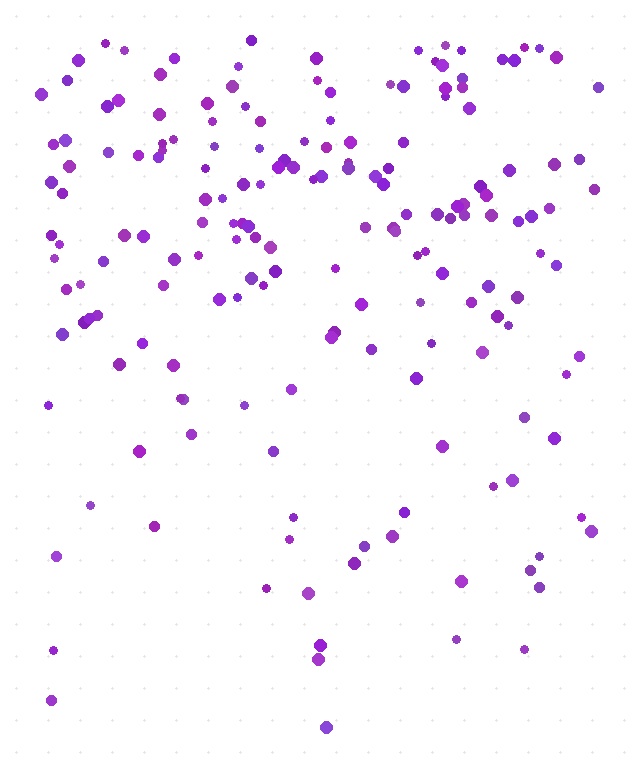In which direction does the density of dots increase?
From bottom to top, with the top side densest.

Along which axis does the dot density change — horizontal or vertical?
Vertical.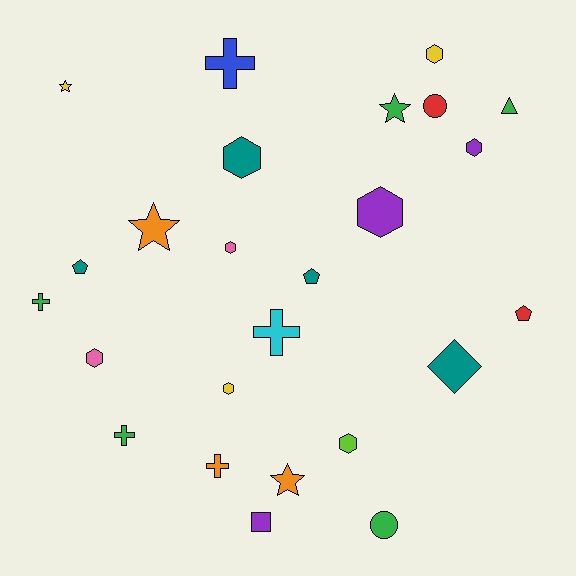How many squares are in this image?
There is 1 square.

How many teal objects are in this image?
There are 4 teal objects.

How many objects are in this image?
There are 25 objects.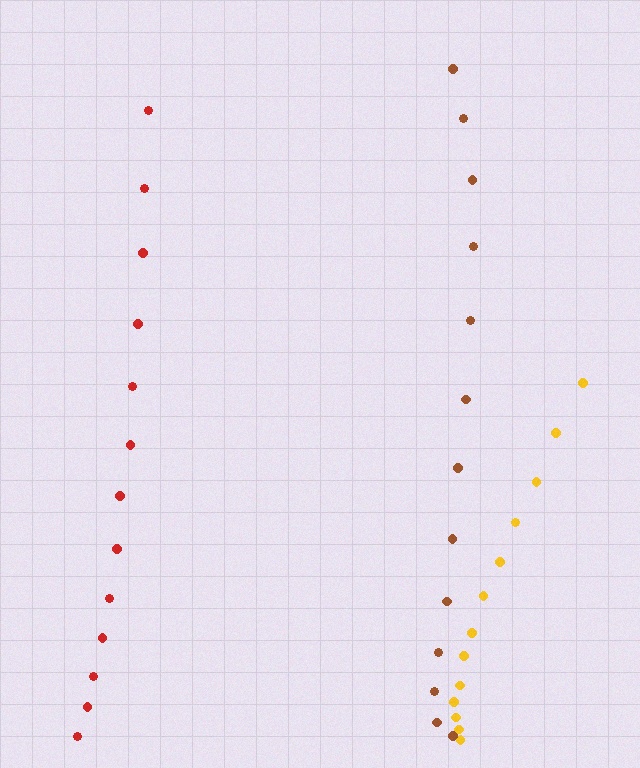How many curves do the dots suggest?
There are 3 distinct paths.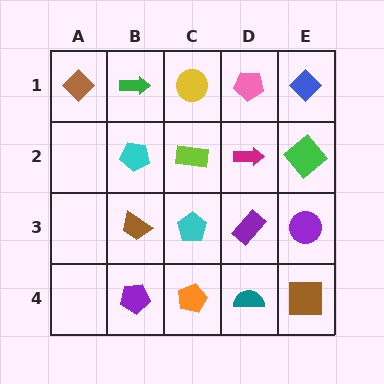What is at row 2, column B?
A cyan pentagon.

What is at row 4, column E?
A brown square.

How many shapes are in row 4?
4 shapes.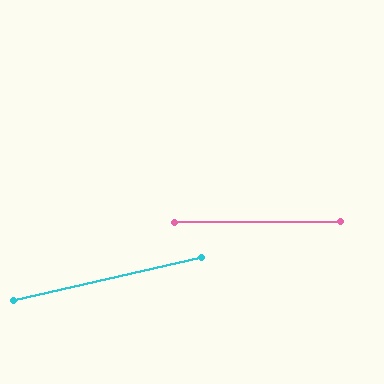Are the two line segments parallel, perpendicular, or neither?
Neither parallel nor perpendicular — they differ by about 13°.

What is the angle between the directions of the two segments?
Approximately 13 degrees.